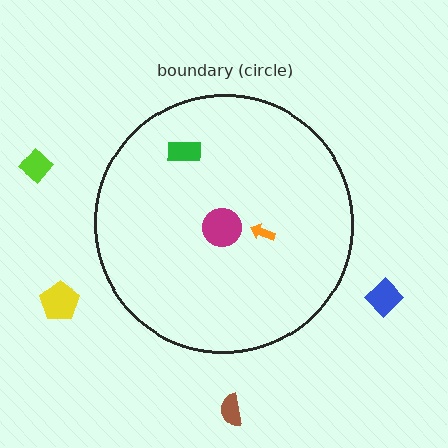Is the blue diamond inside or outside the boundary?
Outside.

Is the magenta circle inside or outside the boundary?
Inside.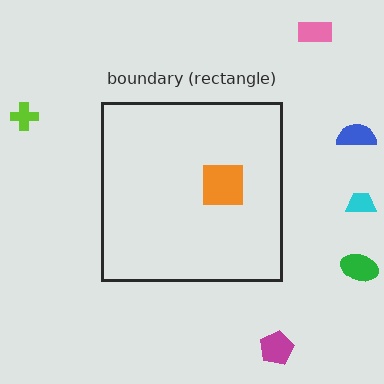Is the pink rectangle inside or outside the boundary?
Outside.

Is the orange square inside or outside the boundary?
Inside.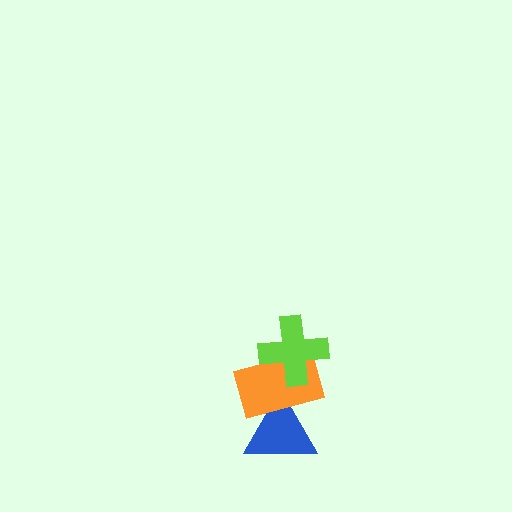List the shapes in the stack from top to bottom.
From top to bottom: the lime cross, the orange rectangle, the blue triangle.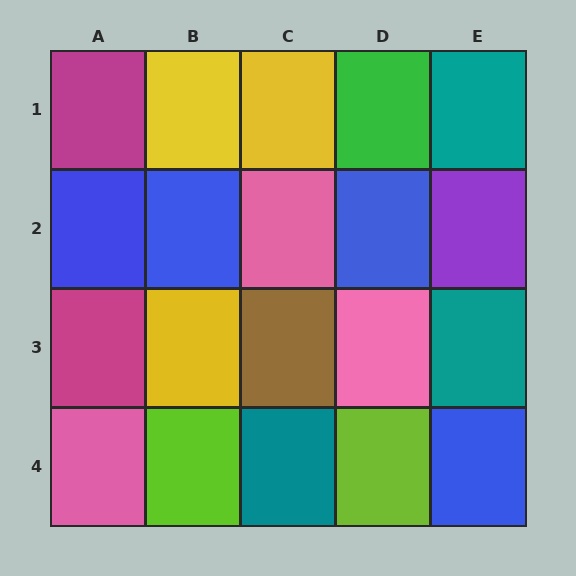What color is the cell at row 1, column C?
Yellow.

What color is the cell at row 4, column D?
Lime.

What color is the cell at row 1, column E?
Teal.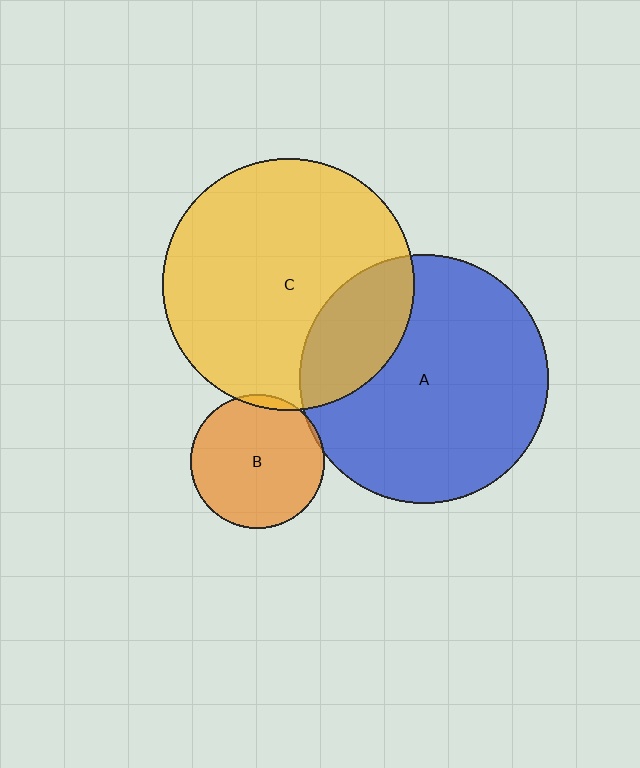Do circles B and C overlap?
Yes.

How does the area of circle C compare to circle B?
Approximately 3.5 times.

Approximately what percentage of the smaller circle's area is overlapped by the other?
Approximately 5%.